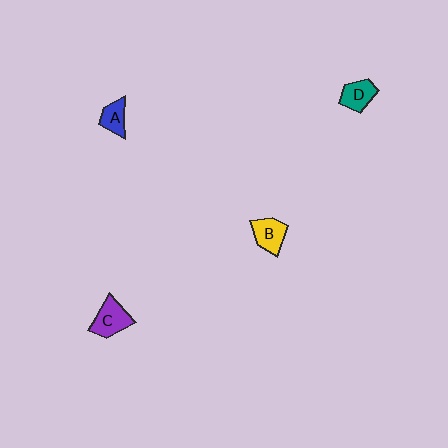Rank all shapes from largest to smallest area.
From largest to smallest: C (purple), B (yellow), D (teal), A (blue).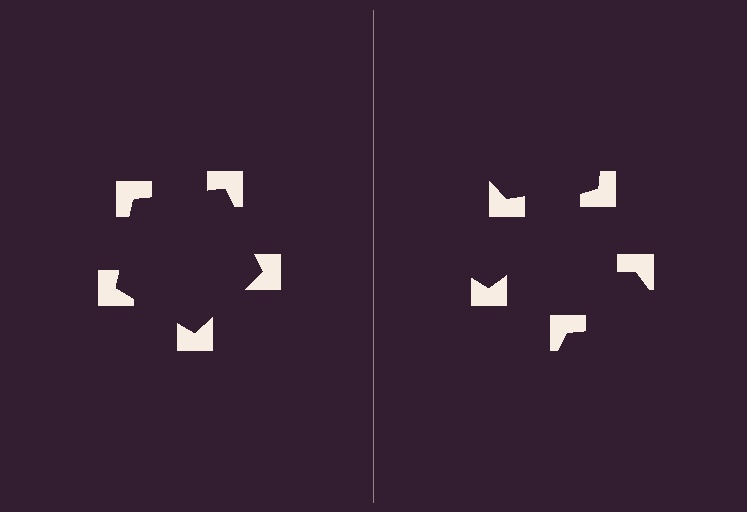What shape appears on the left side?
An illusory pentagon.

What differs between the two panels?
The notched squares are positioned identically on both sides; only the wedge orientations differ. On the left they align to a pentagon; on the right they are misaligned.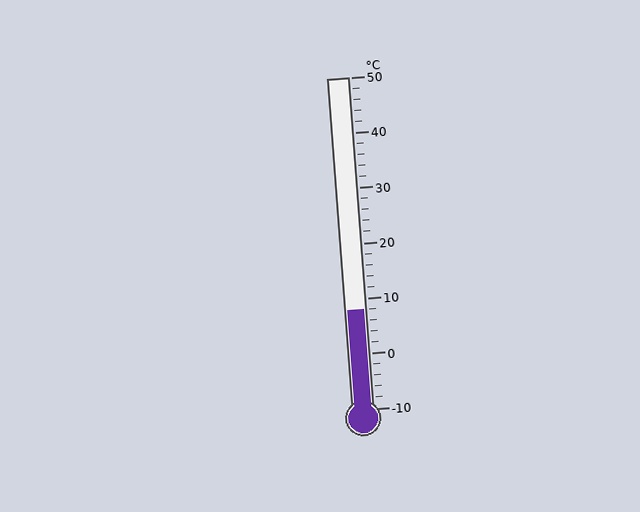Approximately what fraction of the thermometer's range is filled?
The thermometer is filled to approximately 30% of its range.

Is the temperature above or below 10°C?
The temperature is below 10°C.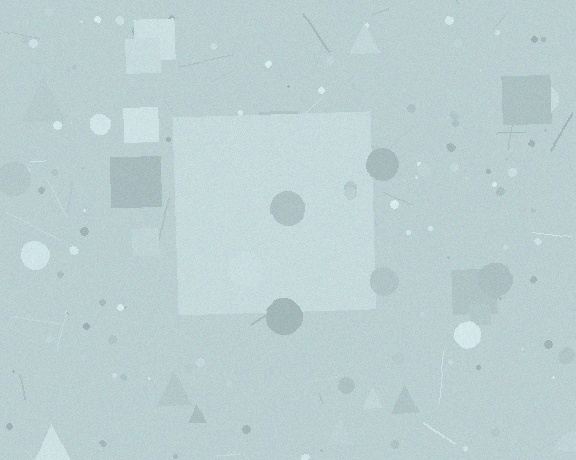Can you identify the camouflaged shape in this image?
The camouflaged shape is a square.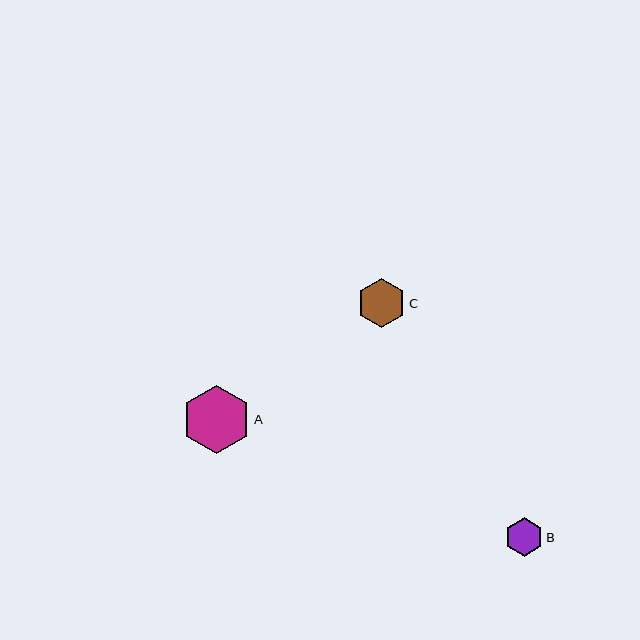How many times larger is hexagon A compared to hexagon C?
Hexagon A is approximately 1.4 times the size of hexagon C.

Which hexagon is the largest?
Hexagon A is the largest with a size of approximately 69 pixels.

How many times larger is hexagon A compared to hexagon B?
Hexagon A is approximately 1.8 times the size of hexagon B.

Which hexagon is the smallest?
Hexagon B is the smallest with a size of approximately 39 pixels.